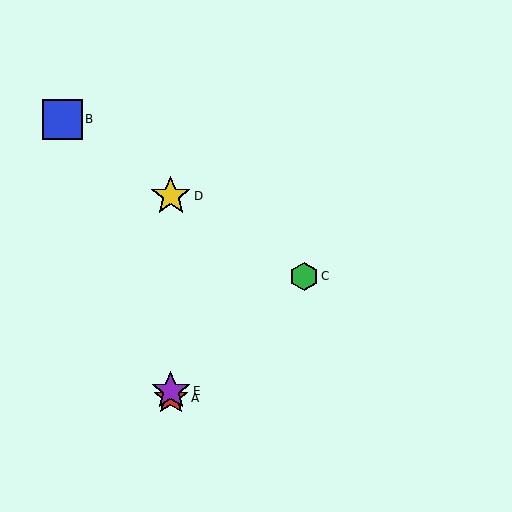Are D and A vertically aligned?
Yes, both are at x≈171.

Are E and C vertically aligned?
No, E is at x≈171 and C is at x≈304.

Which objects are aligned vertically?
Objects A, D, E are aligned vertically.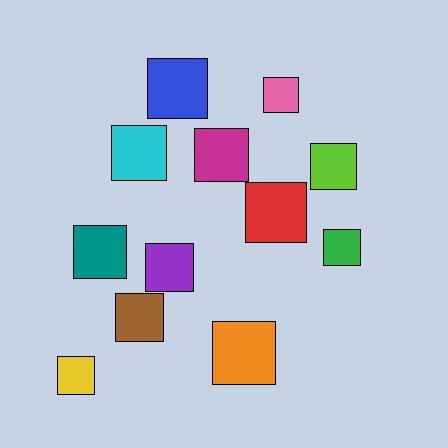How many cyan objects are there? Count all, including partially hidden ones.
There is 1 cyan object.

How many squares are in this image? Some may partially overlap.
There are 12 squares.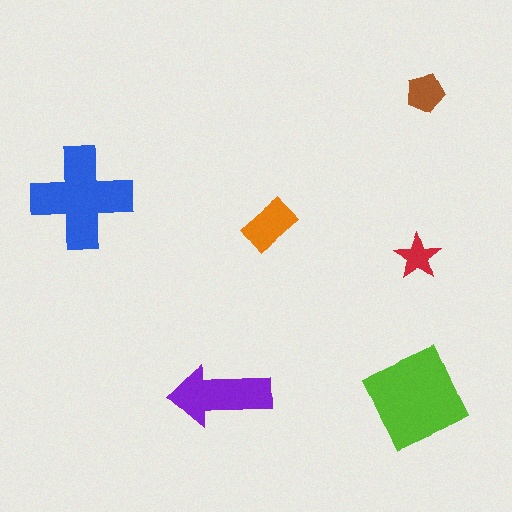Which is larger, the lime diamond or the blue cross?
The lime diamond.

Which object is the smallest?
The red star.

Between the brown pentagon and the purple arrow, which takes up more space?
The purple arrow.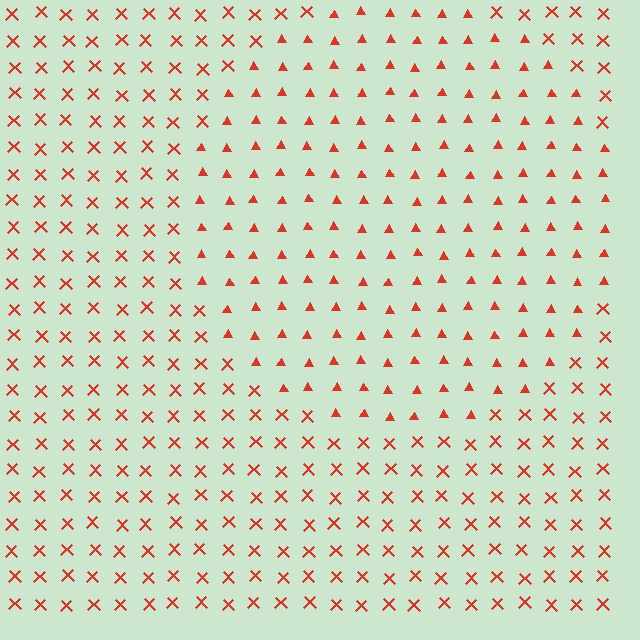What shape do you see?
I see a circle.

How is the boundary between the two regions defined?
The boundary is defined by a change in element shape: triangles inside vs. X marks outside. All elements share the same color and spacing.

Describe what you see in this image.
The image is filled with small red elements arranged in a uniform grid. A circle-shaped region contains triangles, while the surrounding area contains X marks. The boundary is defined purely by the change in element shape.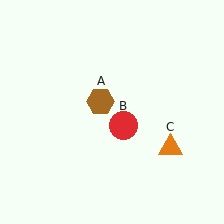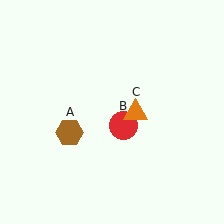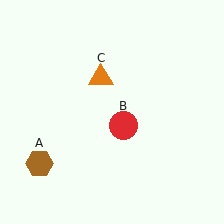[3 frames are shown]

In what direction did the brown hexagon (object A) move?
The brown hexagon (object A) moved down and to the left.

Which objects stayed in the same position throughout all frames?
Red circle (object B) remained stationary.